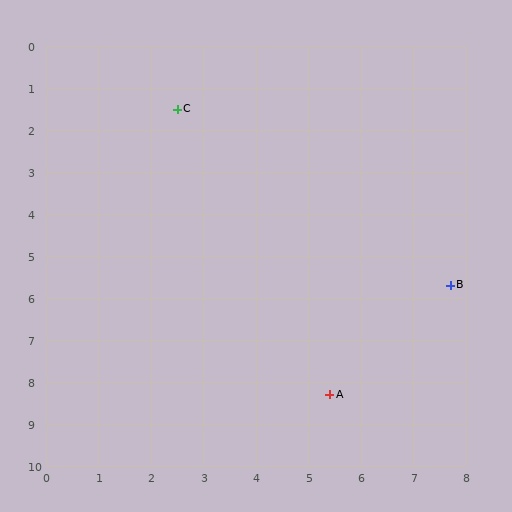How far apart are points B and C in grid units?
Points B and C are about 6.7 grid units apart.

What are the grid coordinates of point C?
Point C is at approximately (2.5, 1.5).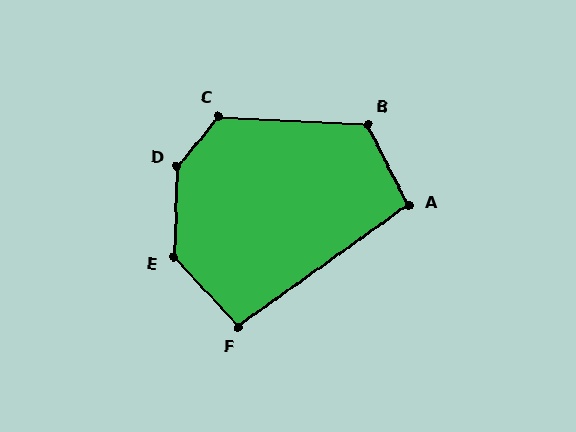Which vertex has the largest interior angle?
D, at approximately 142 degrees.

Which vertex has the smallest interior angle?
F, at approximately 97 degrees.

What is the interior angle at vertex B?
Approximately 120 degrees (obtuse).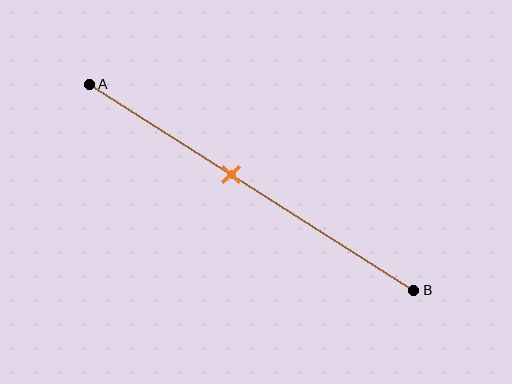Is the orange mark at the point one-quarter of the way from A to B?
No, the mark is at about 45% from A, not at the 25% one-quarter point.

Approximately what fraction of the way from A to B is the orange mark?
The orange mark is approximately 45% of the way from A to B.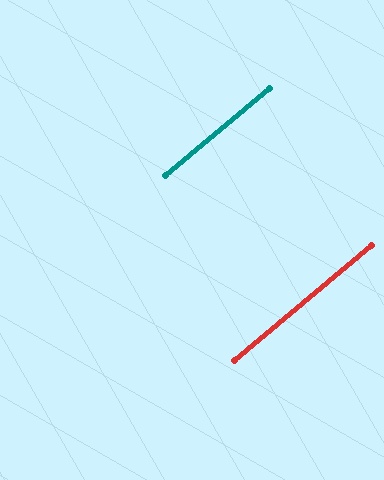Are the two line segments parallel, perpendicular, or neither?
Parallel — their directions differ by only 0.1°.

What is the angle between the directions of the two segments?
Approximately 0 degrees.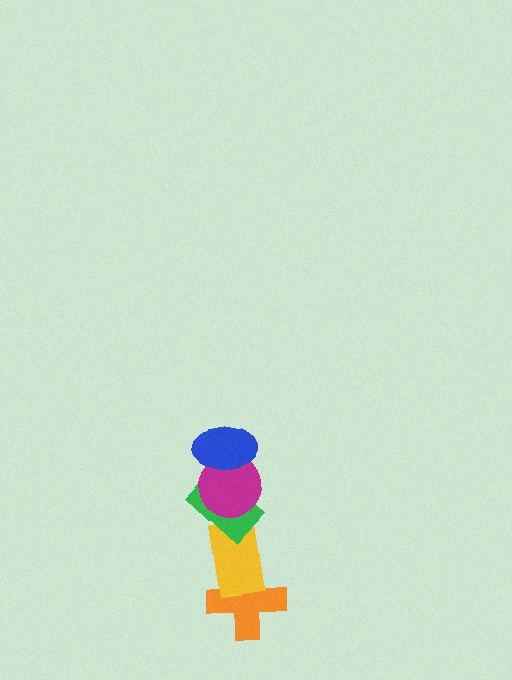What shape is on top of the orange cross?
The yellow rectangle is on top of the orange cross.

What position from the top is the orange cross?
The orange cross is 5th from the top.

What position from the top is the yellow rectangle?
The yellow rectangle is 4th from the top.